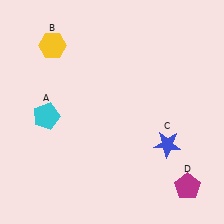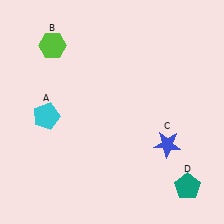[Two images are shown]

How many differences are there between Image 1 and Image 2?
There are 2 differences between the two images.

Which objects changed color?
B changed from yellow to lime. D changed from magenta to teal.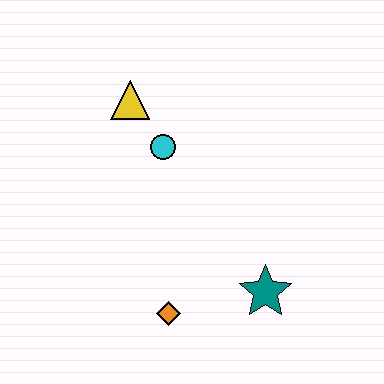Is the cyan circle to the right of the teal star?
No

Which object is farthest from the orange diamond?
The yellow triangle is farthest from the orange diamond.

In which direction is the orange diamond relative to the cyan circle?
The orange diamond is below the cyan circle.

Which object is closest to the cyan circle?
The yellow triangle is closest to the cyan circle.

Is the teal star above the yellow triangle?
No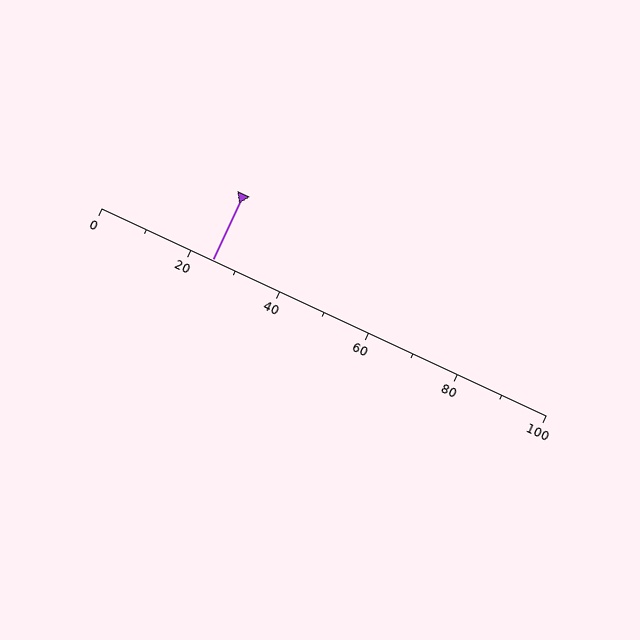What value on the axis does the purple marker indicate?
The marker indicates approximately 25.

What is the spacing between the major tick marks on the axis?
The major ticks are spaced 20 apart.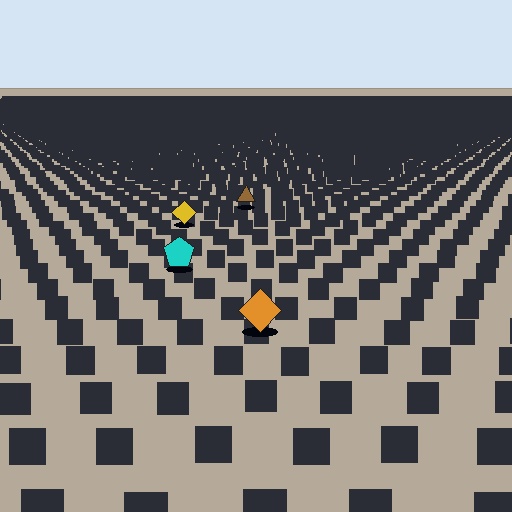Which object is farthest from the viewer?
The brown triangle is farthest from the viewer. It appears smaller and the ground texture around it is denser.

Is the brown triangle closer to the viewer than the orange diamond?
No. The orange diamond is closer — you can tell from the texture gradient: the ground texture is coarser near it.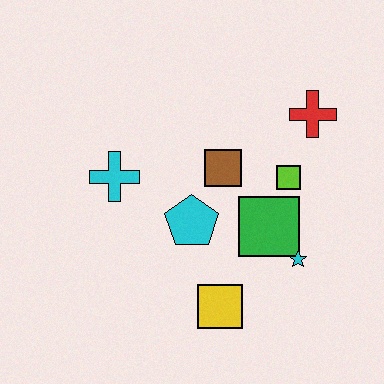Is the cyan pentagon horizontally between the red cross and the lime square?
No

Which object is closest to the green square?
The cyan star is closest to the green square.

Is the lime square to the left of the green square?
No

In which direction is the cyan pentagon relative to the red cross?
The cyan pentagon is to the left of the red cross.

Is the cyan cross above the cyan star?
Yes